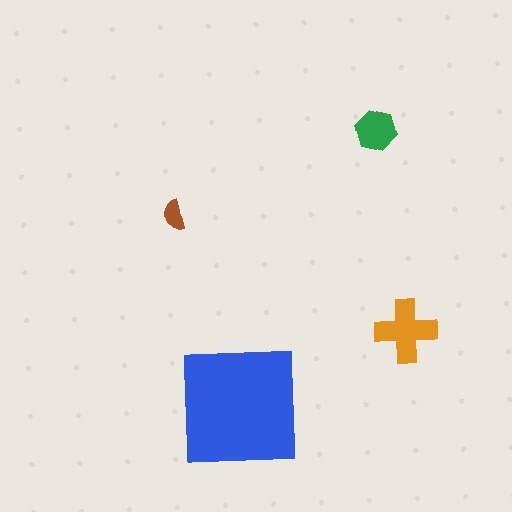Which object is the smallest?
The brown semicircle.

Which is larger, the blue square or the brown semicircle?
The blue square.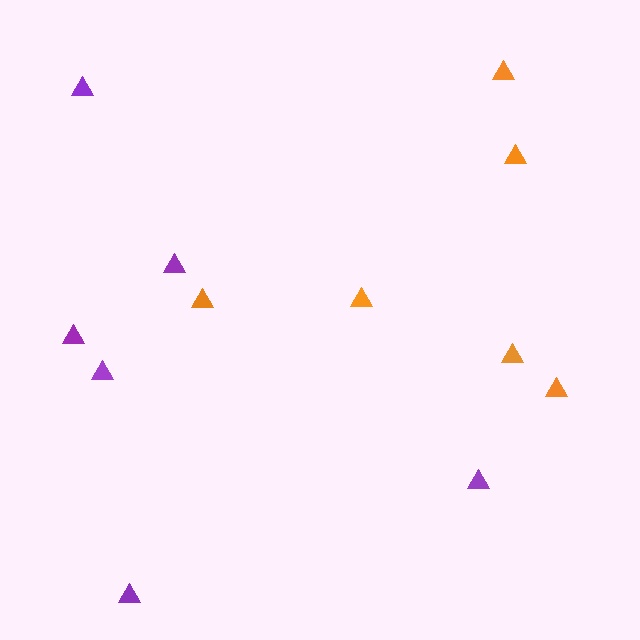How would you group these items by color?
There are 2 groups: one group of purple triangles (6) and one group of orange triangles (6).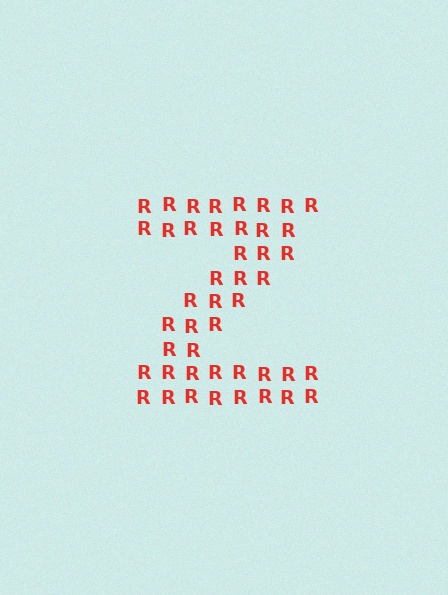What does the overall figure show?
The overall figure shows the letter Z.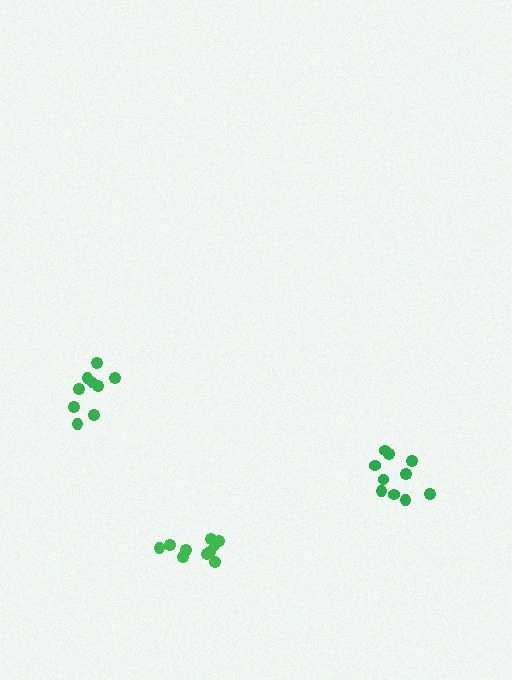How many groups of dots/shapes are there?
There are 3 groups.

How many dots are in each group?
Group 1: 10 dots, Group 2: 9 dots, Group 3: 10 dots (29 total).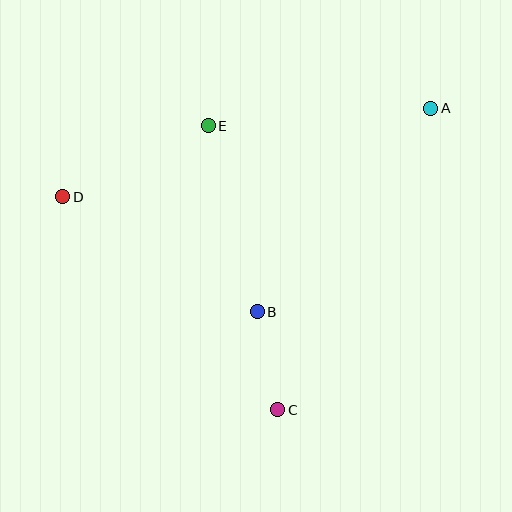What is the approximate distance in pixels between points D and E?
The distance between D and E is approximately 162 pixels.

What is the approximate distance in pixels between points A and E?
The distance between A and E is approximately 223 pixels.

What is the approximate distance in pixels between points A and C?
The distance between A and C is approximately 338 pixels.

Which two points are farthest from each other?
Points A and D are farthest from each other.